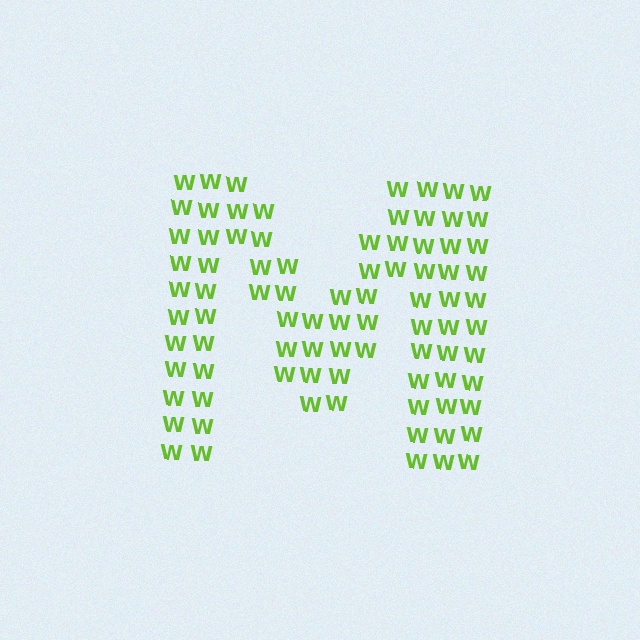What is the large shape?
The large shape is the letter M.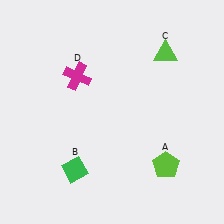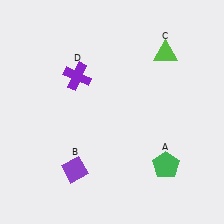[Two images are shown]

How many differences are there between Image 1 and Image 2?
There are 3 differences between the two images.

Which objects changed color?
A changed from lime to green. B changed from green to purple. D changed from magenta to purple.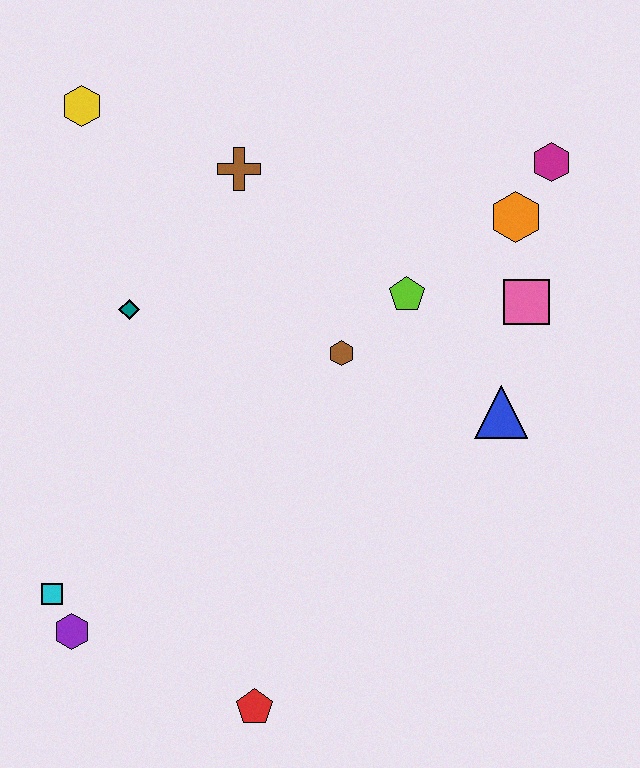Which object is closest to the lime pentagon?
The brown hexagon is closest to the lime pentagon.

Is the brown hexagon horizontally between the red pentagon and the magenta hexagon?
Yes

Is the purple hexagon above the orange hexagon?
No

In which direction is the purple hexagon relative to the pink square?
The purple hexagon is to the left of the pink square.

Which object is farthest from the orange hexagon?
The purple hexagon is farthest from the orange hexagon.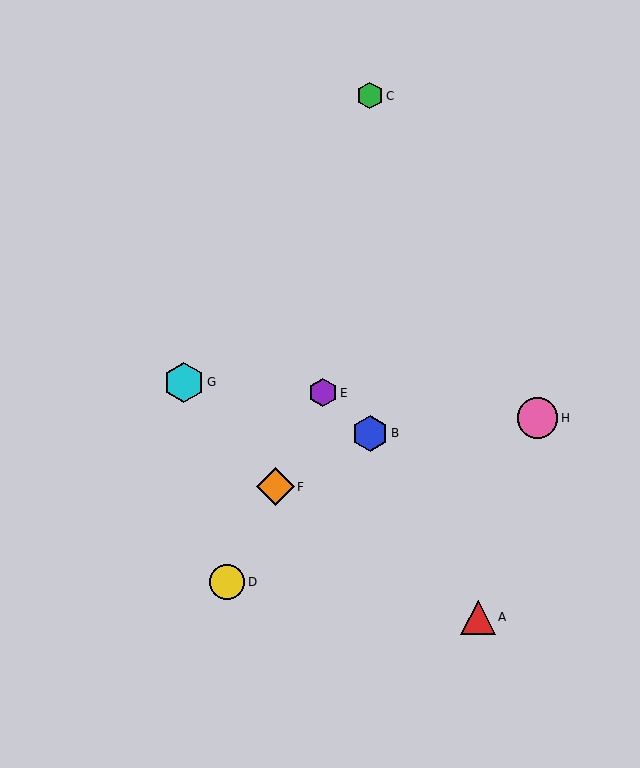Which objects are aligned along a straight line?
Objects D, E, F are aligned along a straight line.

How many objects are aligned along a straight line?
3 objects (D, E, F) are aligned along a straight line.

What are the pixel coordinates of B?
Object B is at (370, 433).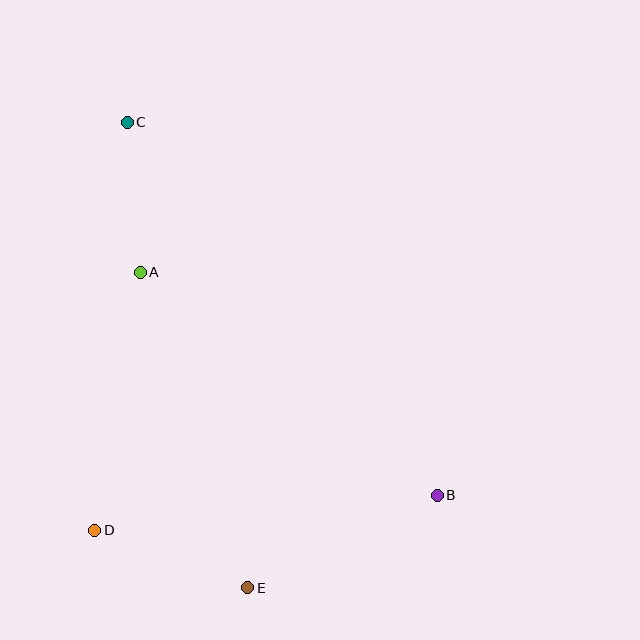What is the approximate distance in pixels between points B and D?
The distance between B and D is approximately 345 pixels.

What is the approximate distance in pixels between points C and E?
The distance between C and E is approximately 481 pixels.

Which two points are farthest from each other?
Points B and C are farthest from each other.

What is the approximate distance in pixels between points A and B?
The distance between A and B is approximately 372 pixels.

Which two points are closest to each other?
Points A and C are closest to each other.